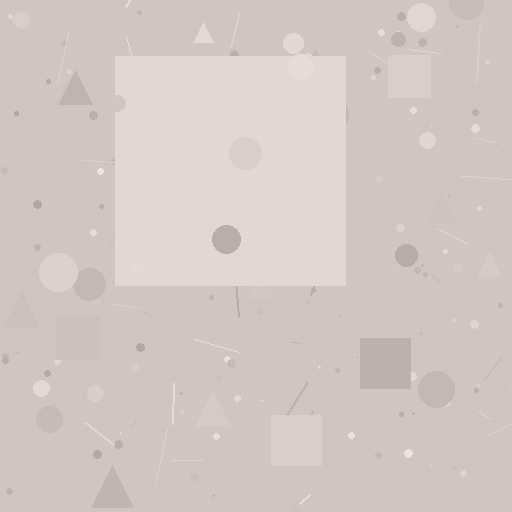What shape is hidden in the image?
A square is hidden in the image.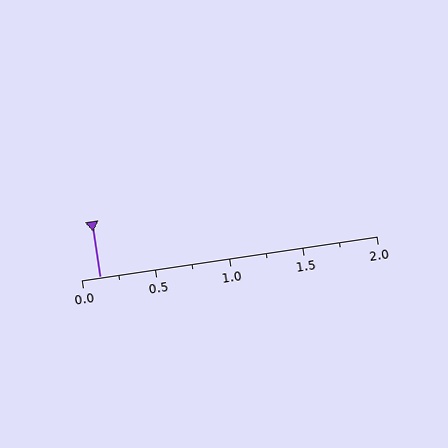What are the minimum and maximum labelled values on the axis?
The axis runs from 0.0 to 2.0.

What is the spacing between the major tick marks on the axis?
The major ticks are spaced 0.5 apart.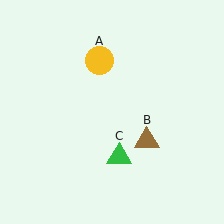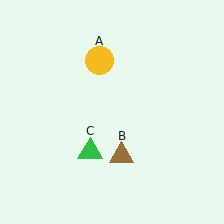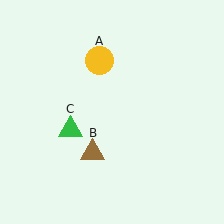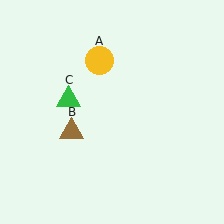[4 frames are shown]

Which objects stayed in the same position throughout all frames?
Yellow circle (object A) remained stationary.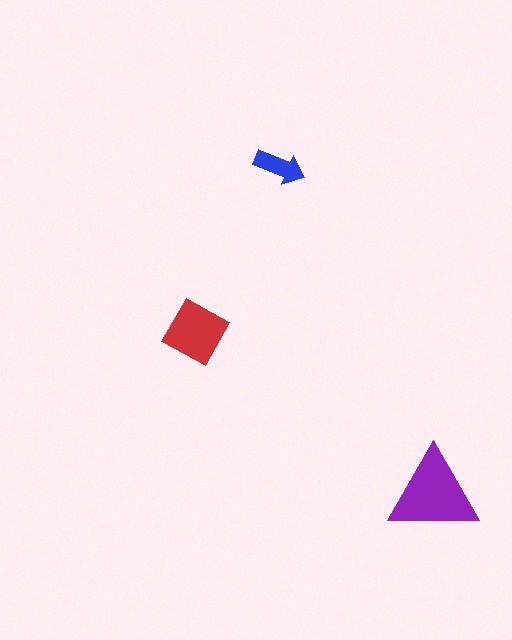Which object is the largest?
The purple triangle.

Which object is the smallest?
The blue arrow.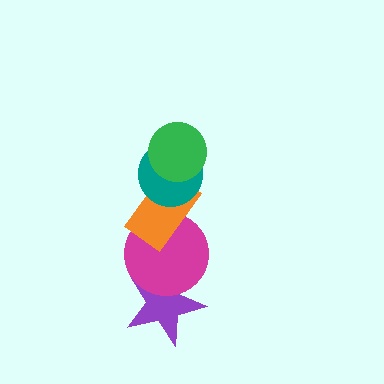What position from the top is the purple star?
The purple star is 5th from the top.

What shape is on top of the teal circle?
The green circle is on top of the teal circle.